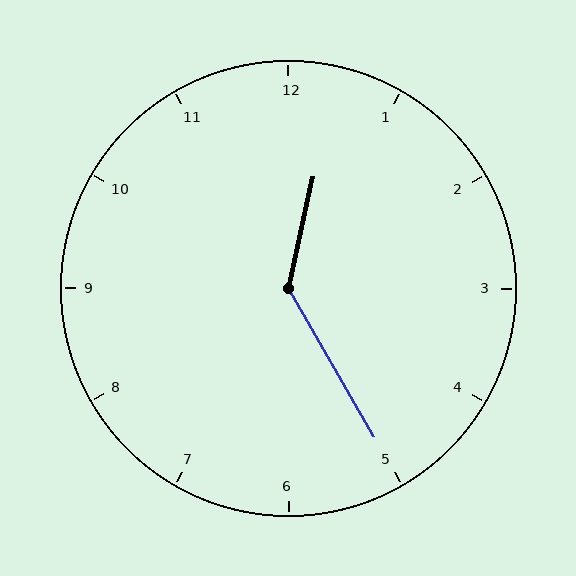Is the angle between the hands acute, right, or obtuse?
It is obtuse.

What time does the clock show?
12:25.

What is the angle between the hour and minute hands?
Approximately 138 degrees.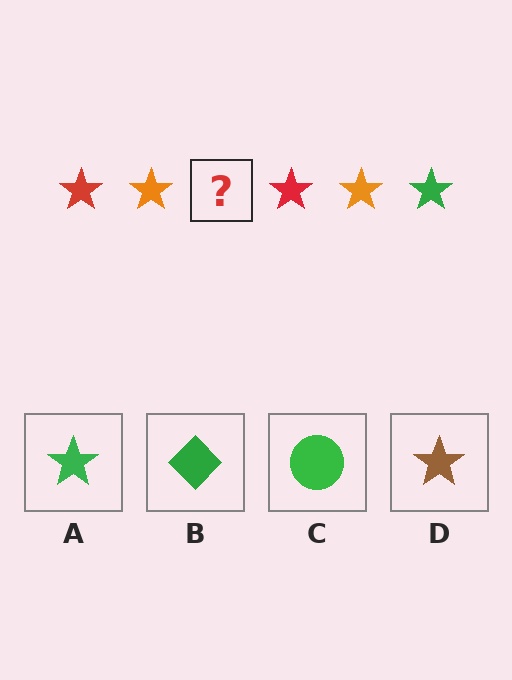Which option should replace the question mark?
Option A.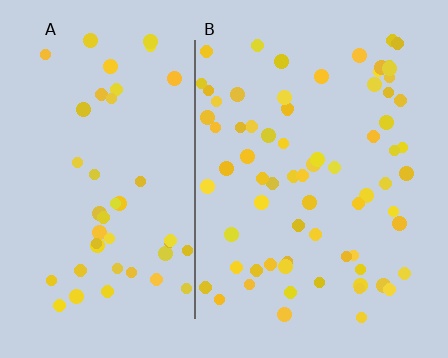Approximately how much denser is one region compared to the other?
Approximately 1.5× — region B over region A.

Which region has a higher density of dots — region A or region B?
B (the right).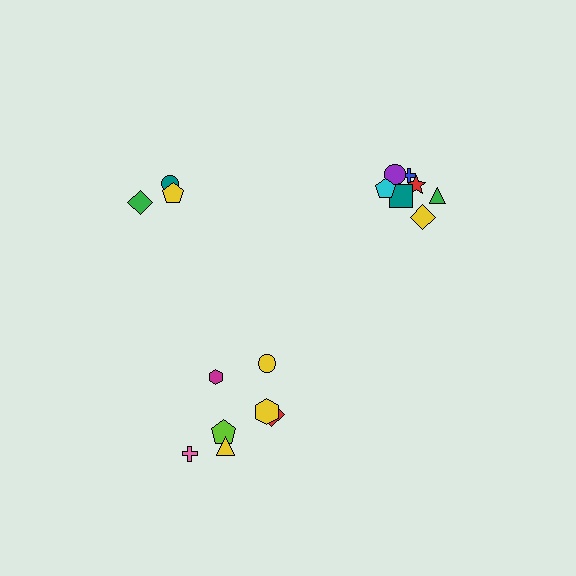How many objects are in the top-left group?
There are 3 objects.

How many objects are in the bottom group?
There are 7 objects.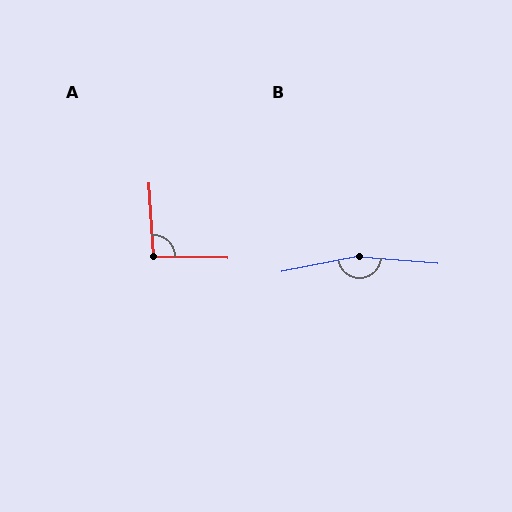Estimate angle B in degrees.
Approximately 164 degrees.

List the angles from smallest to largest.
A (95°), B (164°).